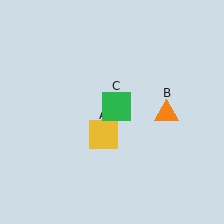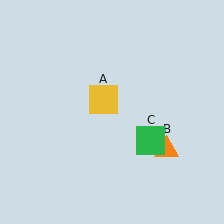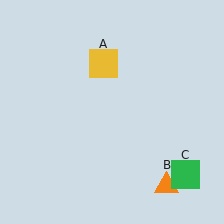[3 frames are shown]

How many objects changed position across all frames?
3 objects changed position: yellow square (object A), orange triangle (object B), green square (object C).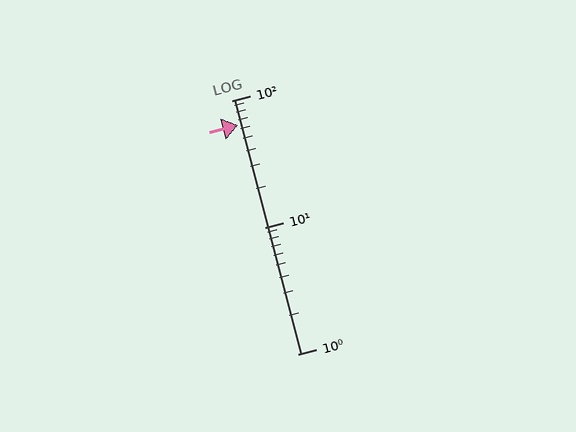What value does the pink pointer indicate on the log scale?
The pointer indicates approximately 64.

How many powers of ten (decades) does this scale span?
The scale spans 2 decades, from 1 to 100.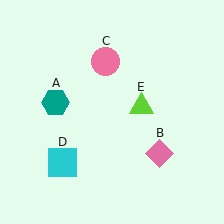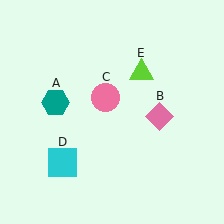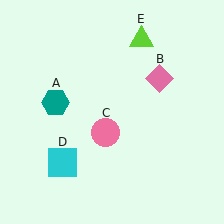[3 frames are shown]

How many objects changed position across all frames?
3 objects changed position: pink diamond (object B), pink circle (object C), lime triangle (object E).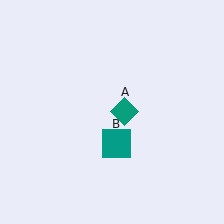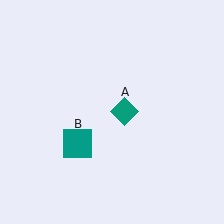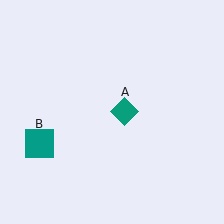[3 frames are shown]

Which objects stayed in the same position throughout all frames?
Teal diamond (object A) remained stationary.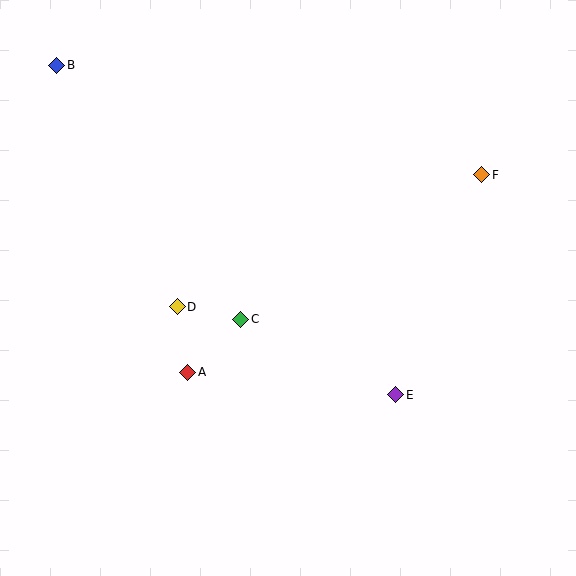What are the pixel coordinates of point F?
Point F is at (482, 175).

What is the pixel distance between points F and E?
The distance between F and E is 236 pixels.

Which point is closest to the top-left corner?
Point B is closest to the top-left corner.